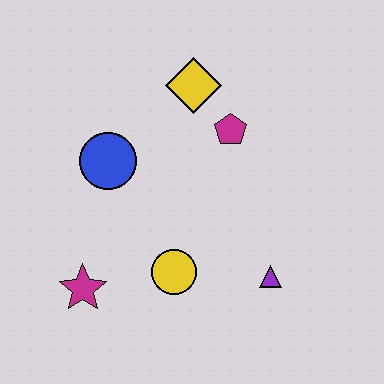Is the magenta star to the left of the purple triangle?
Yes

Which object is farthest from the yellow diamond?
The magenta star is farthest from the yellow diamond.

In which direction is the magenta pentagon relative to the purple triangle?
The magenta pentagon is above the purple triangle.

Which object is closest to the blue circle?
The yellow diamond is closest to the blue circle.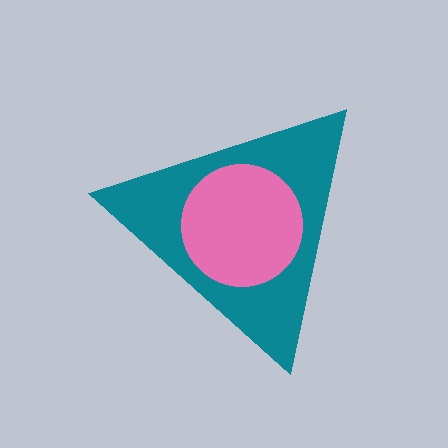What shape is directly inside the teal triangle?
The pink circle.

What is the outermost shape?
The teal triangle.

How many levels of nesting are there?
2.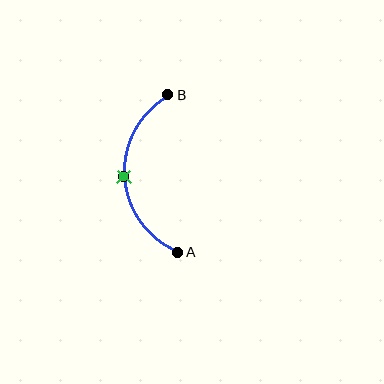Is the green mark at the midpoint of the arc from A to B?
Yes. The green mark lies on the arc at equal arc-length from both A and B — it is the arc midpoint.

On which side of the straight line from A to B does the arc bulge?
The arc bulges to the left of the straight line connecting A and B.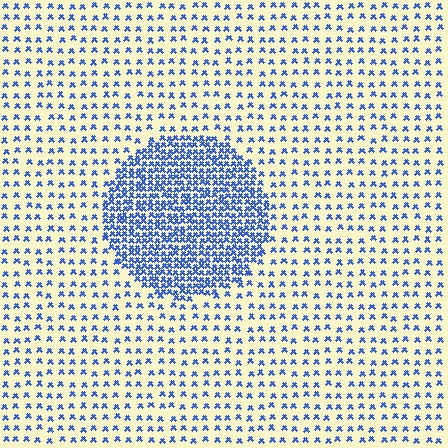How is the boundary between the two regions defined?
The boundary is defined by a change in element density (approximately 3.0x ratio). All elements are the same color, size, and shape.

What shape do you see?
I see a circle.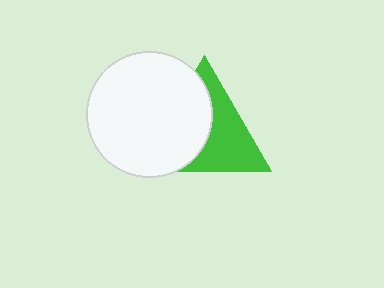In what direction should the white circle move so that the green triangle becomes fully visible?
The white circle should move left. That is the shortest direction to clear the overlap and leave the green triangle fully visible.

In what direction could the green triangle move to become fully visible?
The green triangle could move right. That would shift it out from behind the white circle entirely.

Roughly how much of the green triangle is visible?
About half of it is visible (roughly 51%).